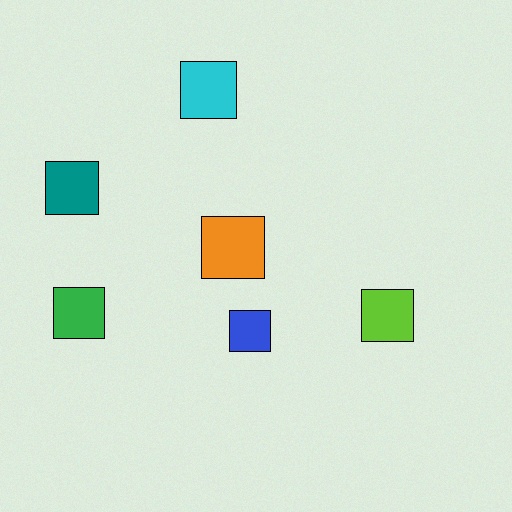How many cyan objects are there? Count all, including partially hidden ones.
There is 1 cyan object.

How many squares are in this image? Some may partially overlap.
There are 6 squares.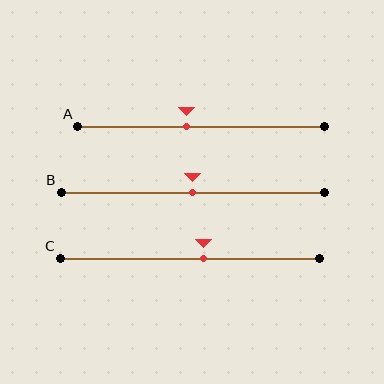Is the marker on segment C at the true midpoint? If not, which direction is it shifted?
No, the marker on segment C is shifted to the right by about 5% of the segment length.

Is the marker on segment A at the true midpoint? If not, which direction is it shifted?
No, the marker on segment A is shifted to the left by about 6% of the segment length.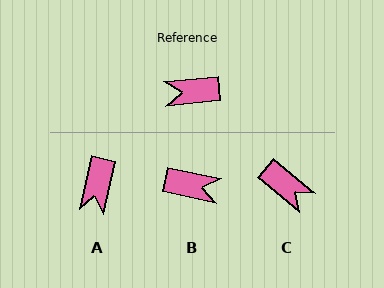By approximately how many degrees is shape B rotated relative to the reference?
Approximately 163 degrees counter-clockwise.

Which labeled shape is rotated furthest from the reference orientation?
B, about 163 degrees away.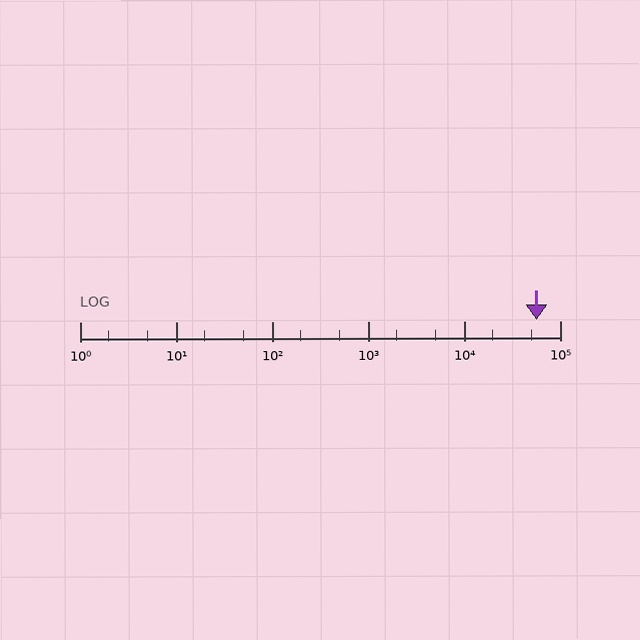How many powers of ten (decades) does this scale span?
The scale spans 5 decades, from 1 to 100000.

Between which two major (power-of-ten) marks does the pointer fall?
The pointer is between 10000 and 100000.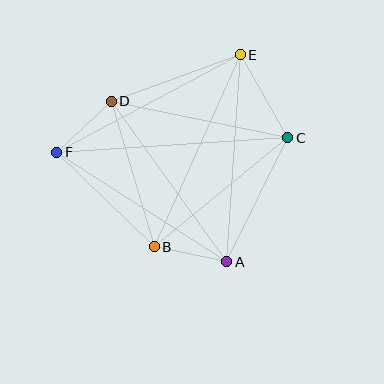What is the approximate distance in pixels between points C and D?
The distance between C and D is approximately 180 pixels.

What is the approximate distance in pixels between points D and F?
The distance between D and F is approximately 74 pixels.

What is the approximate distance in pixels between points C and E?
The distance between C and E is approximately 96 pixels.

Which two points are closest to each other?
Points A and B are closest to each other.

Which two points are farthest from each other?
Points C and F are farthest from each other.